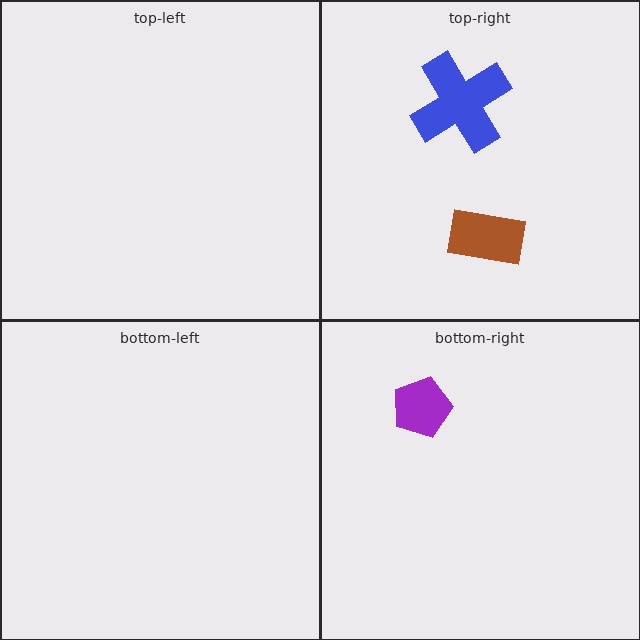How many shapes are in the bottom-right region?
1.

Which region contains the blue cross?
The top-right region.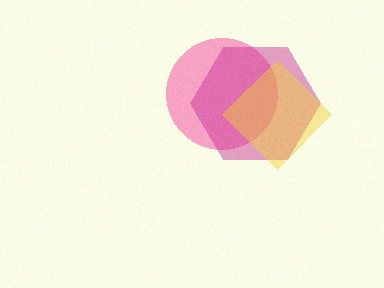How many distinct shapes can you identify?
There are 3 distinct shapes: a pink circle, a magenta hexagon, a yellow diamond.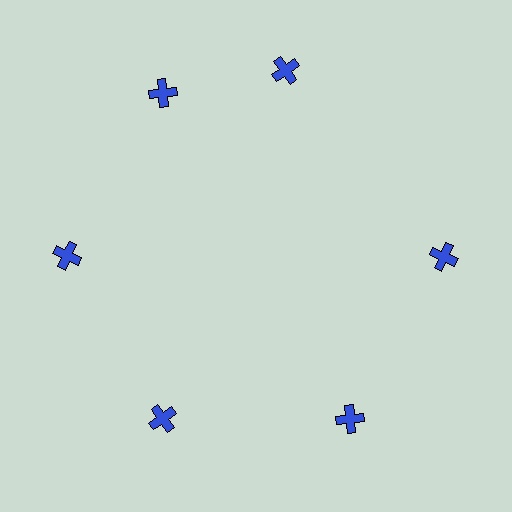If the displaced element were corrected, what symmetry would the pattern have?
It would have 6-fold rotational symmetry — the pattern would map onto itself every 60 degrees.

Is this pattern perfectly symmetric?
No. The 6 blue crosses are arranged in a ring, but one element near the 1 o'clock position is rotated out of alignment along the ring, breaking the 6-fold rotational symmetry.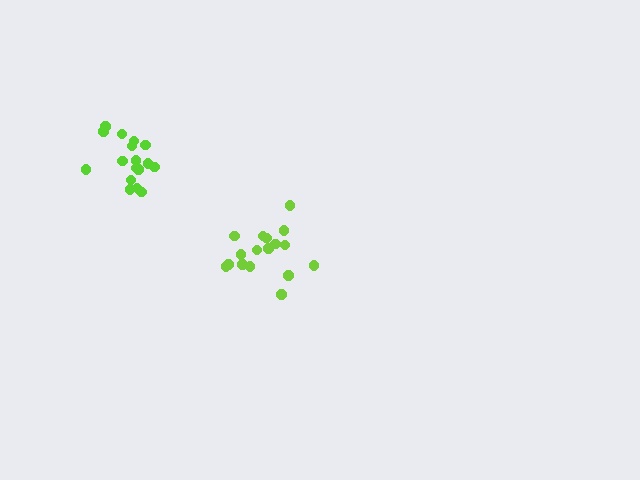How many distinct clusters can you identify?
There are 2 distinct clusters.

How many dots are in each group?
Group 1: 17 dots, Group 2: 17 dots (34 total).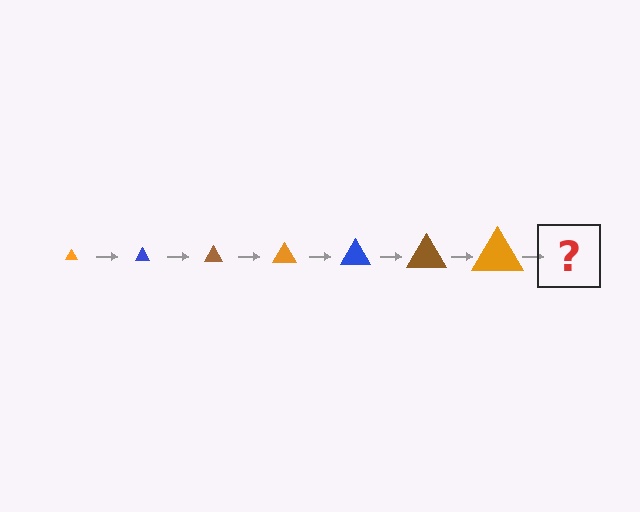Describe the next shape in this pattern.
It should be a blue triangle, larger than the previous one.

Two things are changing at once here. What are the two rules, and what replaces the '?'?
The two rules are that the triangle grows larger each step and the color cycles through orange, blue, and brown. The '?' should be a blue triangle, larger than the previous one.